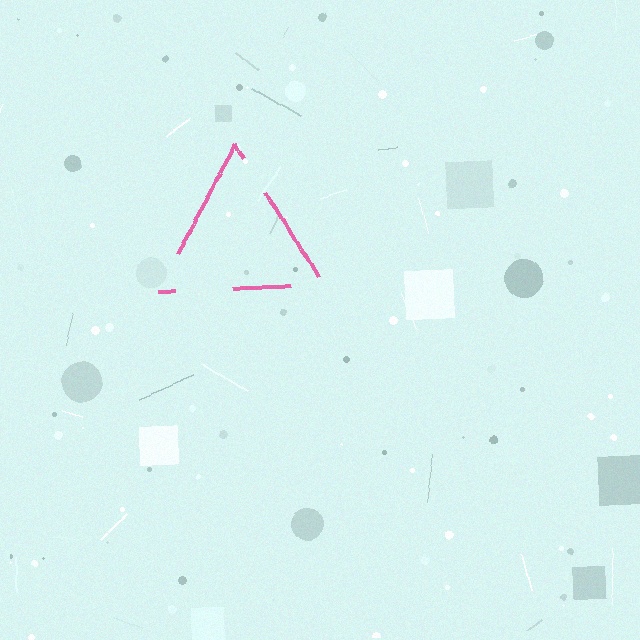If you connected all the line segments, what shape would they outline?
They would outline a triangle.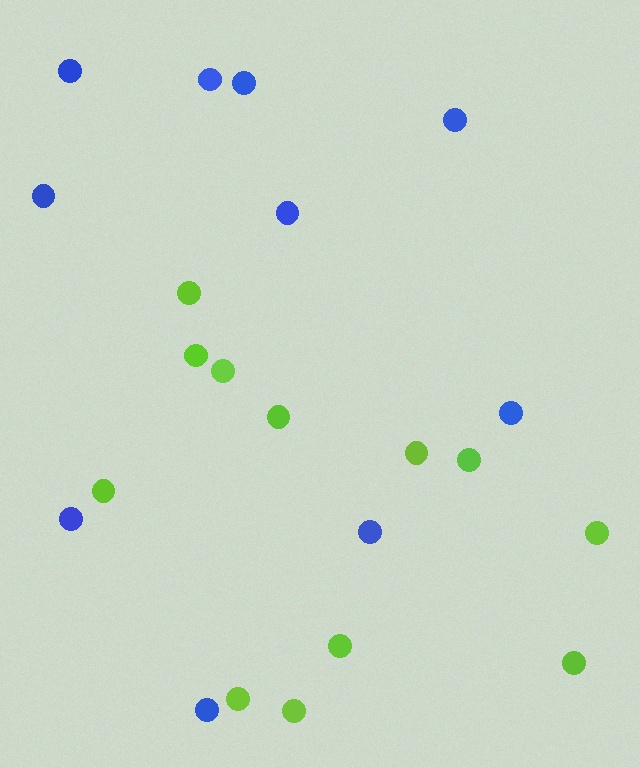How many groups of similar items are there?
There are 2 groups: one group of blue circles (10) and one group of lime circles (12).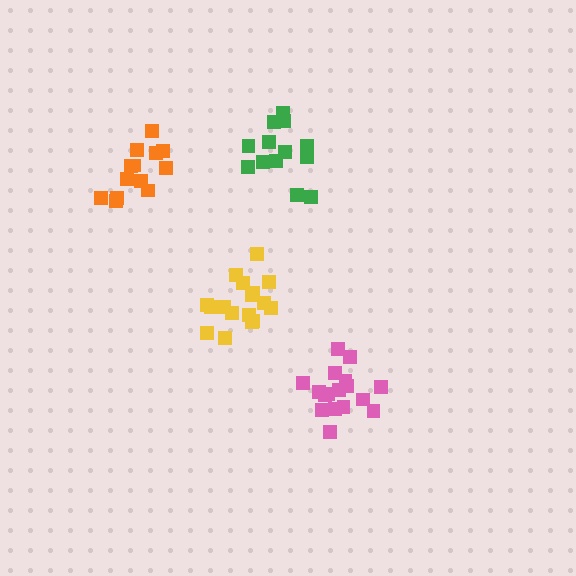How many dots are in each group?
Group 1: 17 dots, Group 2: 17 dots, Group 3: 13 dots, Group 4: 13 dots (60 total).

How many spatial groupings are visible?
There are 4 spatial groupings.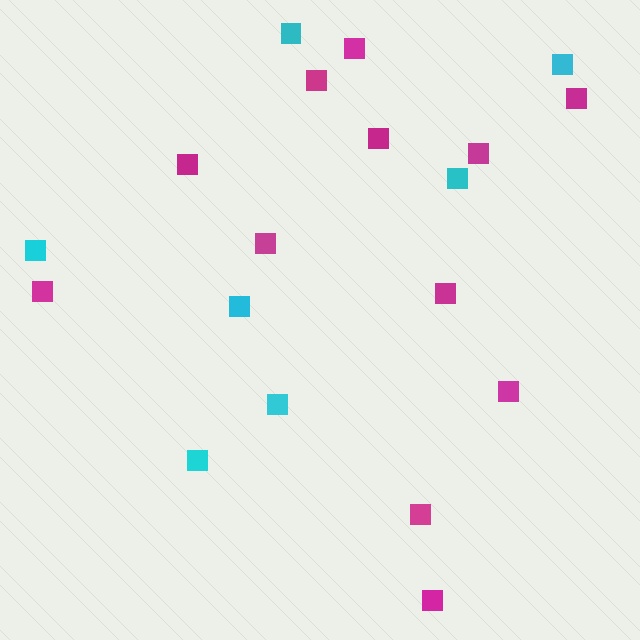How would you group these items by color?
There are 2 groups: one group of cyan squares (7) and one group of magenta squares (12).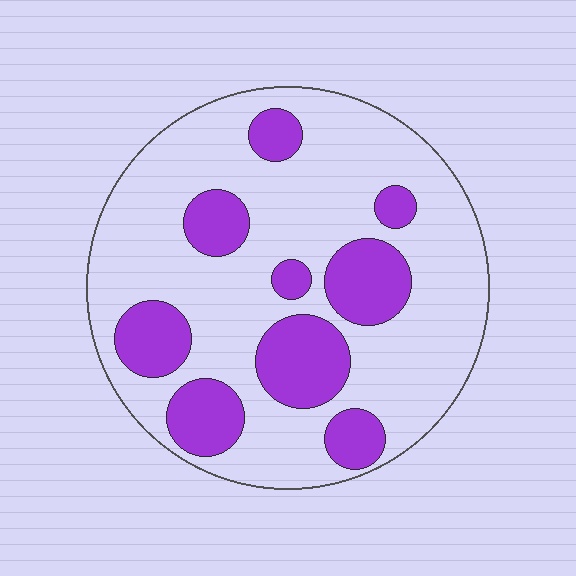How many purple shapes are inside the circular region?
9.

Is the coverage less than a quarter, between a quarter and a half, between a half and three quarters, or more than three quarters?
Between a quarter and a half.